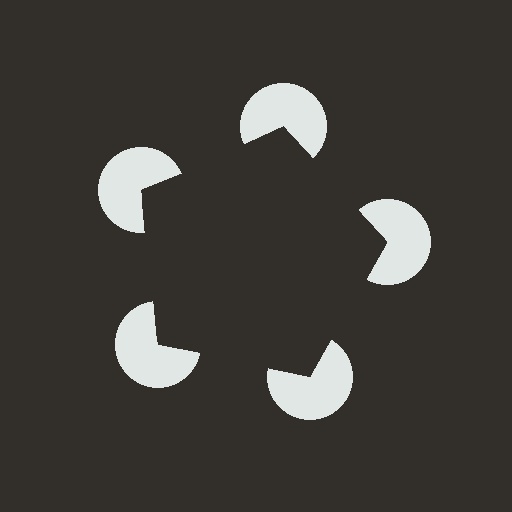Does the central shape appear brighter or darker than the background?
It typically appears slightly darker than the background, even though no actual brightness change is drawn.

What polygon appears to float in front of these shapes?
An illusory pentagon — its edges are inferred from the aligned wedge cuts in the pac-man discs, not physically drawn.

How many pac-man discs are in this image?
There are 5 — one at each vertex of the illusory pentagon.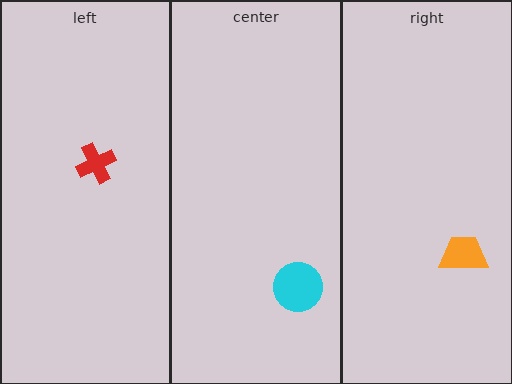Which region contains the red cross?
The left region.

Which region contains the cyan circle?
The center region.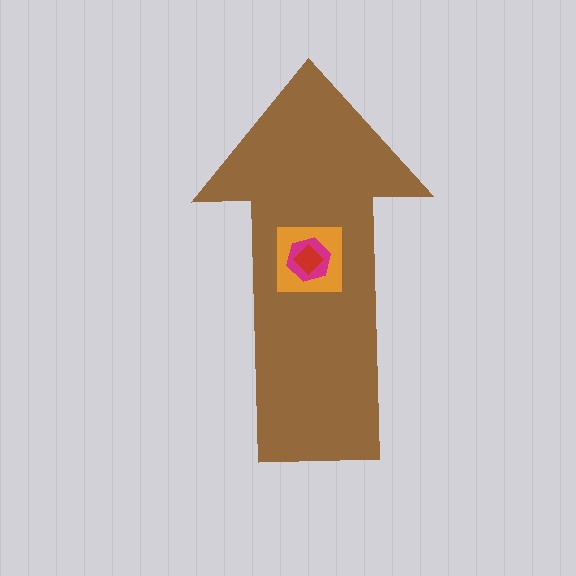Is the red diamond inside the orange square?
Yes.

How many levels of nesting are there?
4.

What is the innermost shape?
The red diamond.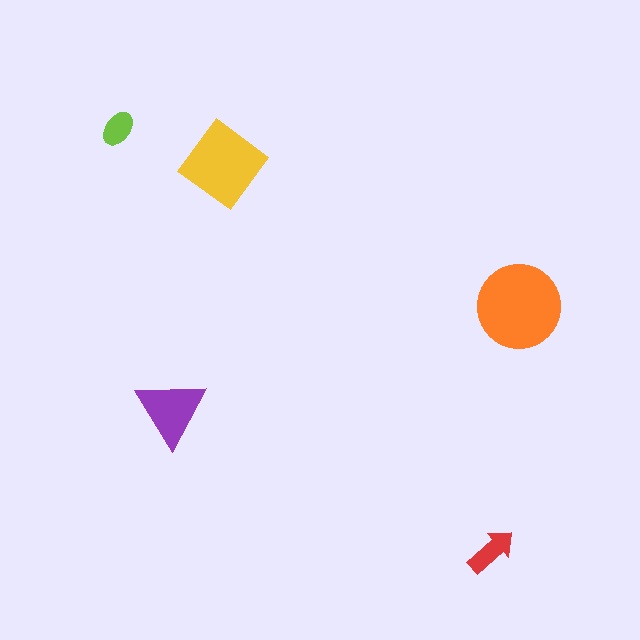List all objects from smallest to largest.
The lime ellipse, the red arrow, the purple triangle, the yellow diamond, the orange circle.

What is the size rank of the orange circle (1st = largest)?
1st.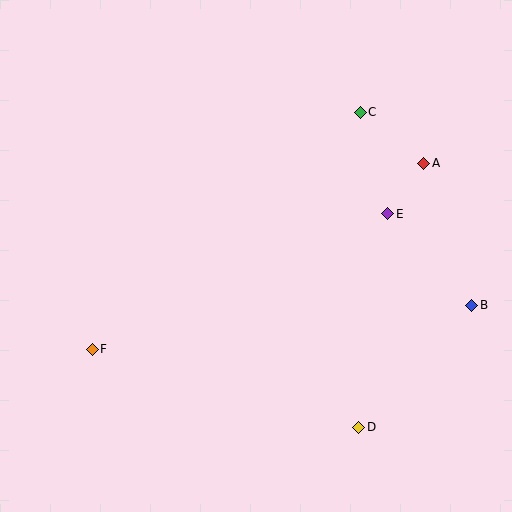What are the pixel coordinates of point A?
Point A is at (424, 163).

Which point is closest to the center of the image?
Point E at (388, 214) is closest to the center.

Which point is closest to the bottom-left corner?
Point F is closest to the bottom-left corner.